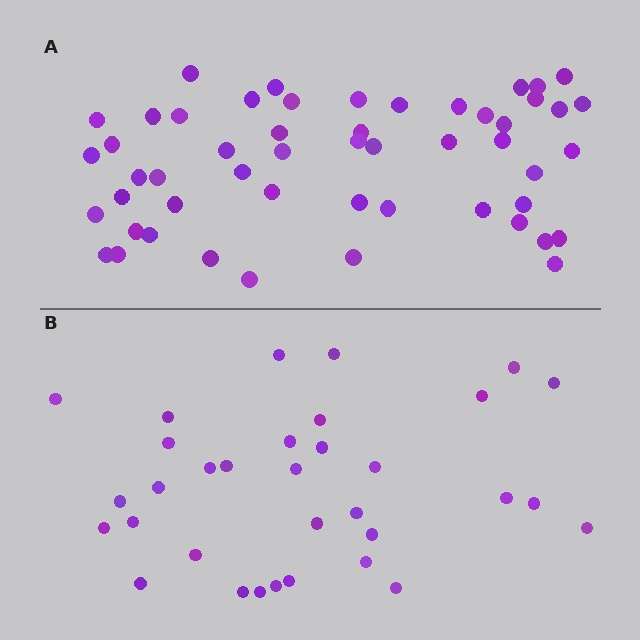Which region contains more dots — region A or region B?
Region A (the top region) has more dots.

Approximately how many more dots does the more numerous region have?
Region A has approximately 20 more dots than region B.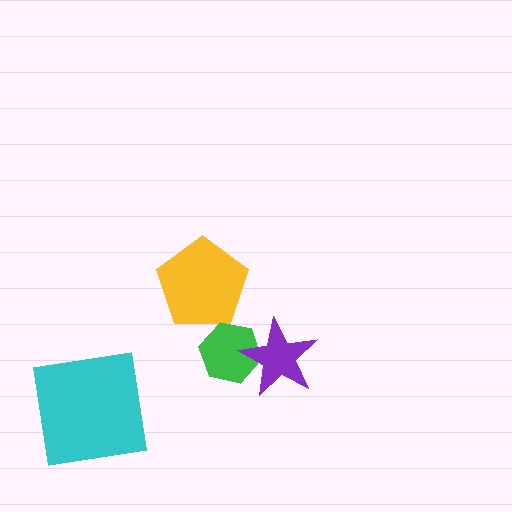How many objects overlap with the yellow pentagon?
0 objects overlap with the yellow pentagon.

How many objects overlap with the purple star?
1 object overlaps with the purple star.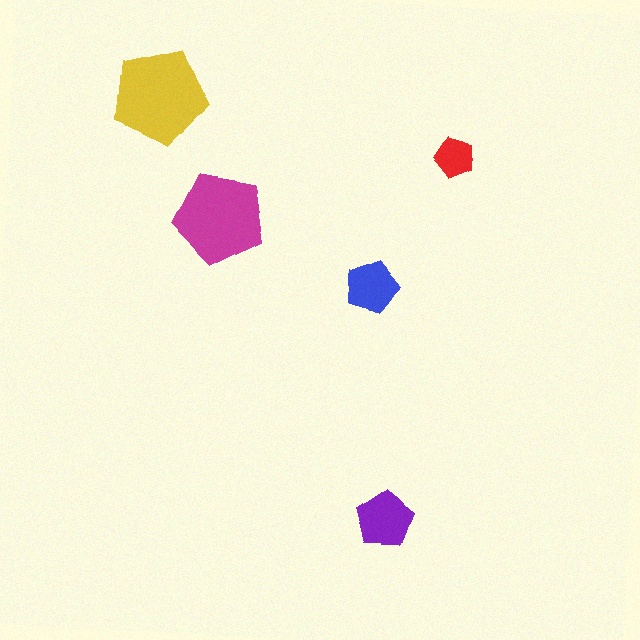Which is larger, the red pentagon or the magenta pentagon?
The magenta one.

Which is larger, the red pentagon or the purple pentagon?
The purple one.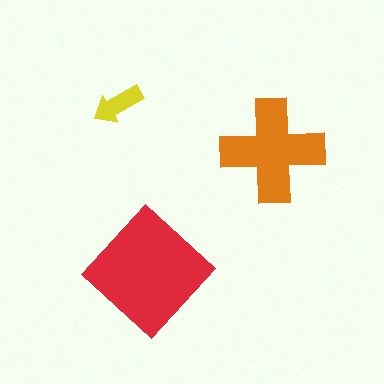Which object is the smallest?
The yellow arrow.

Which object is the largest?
The red diamond.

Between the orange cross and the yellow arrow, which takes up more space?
The orange cross.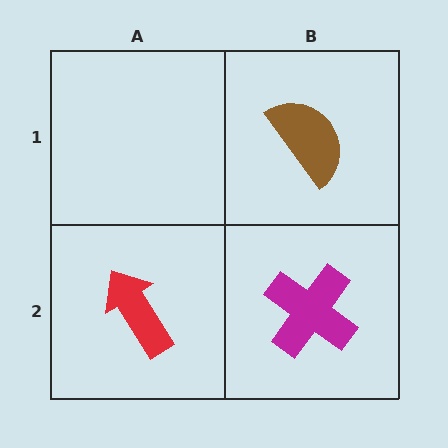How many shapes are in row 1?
1 shape.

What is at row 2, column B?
A magenta cross.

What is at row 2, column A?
A red arrow.